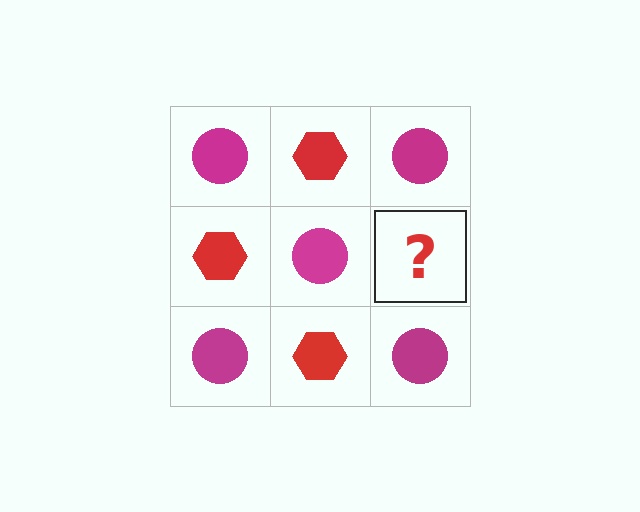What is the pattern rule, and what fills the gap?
The rule is that it alternates magenta circle and red hexagon in a checkerboard pattern. The gap should be filled with a red hexagon.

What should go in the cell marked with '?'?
The missing cell should contain a red hexagon.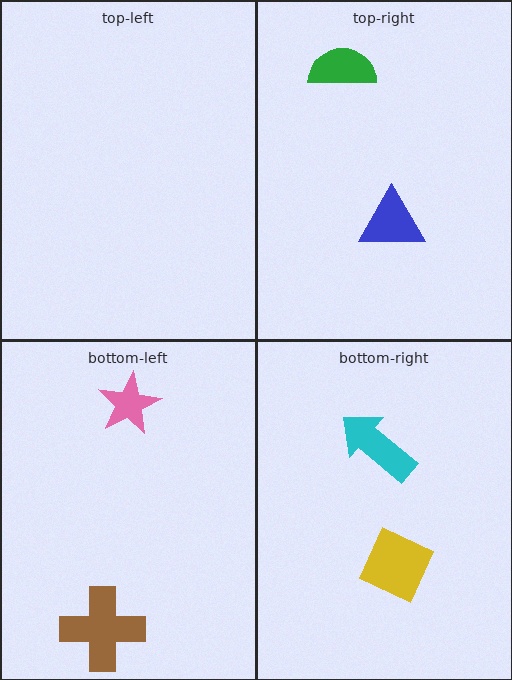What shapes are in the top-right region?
The blue triangle, the green semicircle.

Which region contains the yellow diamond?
The bottom-right region.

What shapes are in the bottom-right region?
The yellow diamond, the cyan arrow.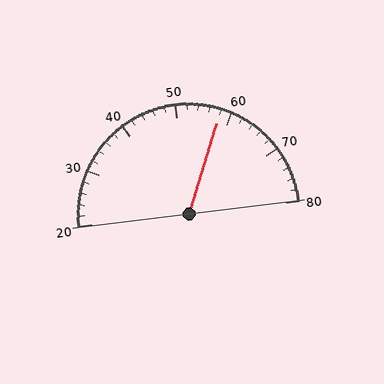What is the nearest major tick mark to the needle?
The nearest major tick mark is 60.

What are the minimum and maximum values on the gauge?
The gauge ranges from 20 to 80.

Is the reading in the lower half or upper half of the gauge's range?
The reading is in the upper half of the range (20 to 80).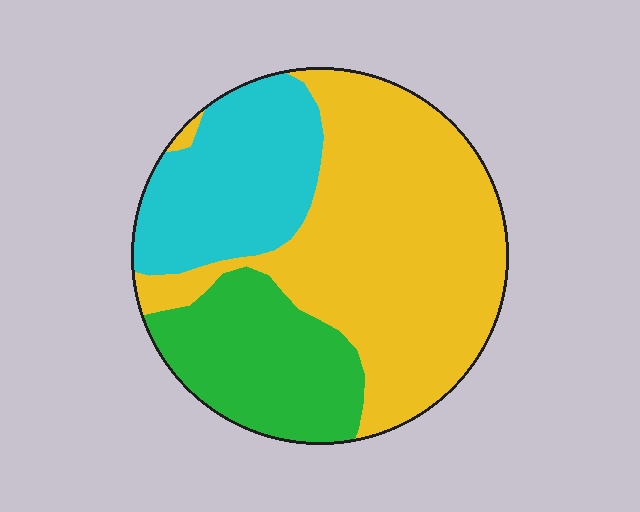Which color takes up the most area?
Yellow, at roughly 55%.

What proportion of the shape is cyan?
Cyan takes up about one quarter (1/4) of the shape.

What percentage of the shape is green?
Green covers about 25% of the shape.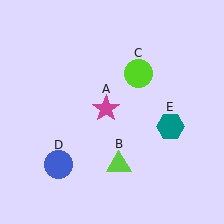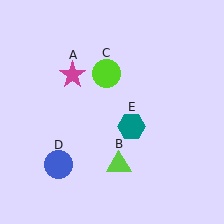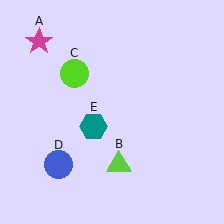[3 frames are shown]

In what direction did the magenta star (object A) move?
The magenta star (object A) moved up and to the left.